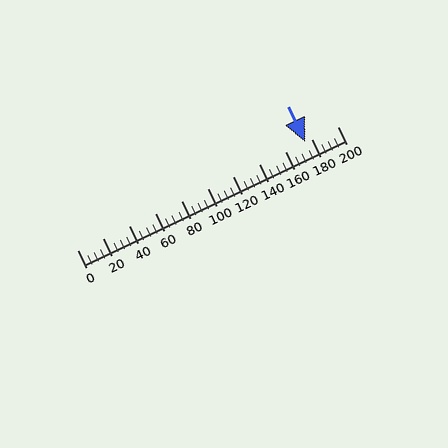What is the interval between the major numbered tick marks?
The major tick marks are spaced 20 units apart.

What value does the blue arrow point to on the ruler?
The blue arrow points to approximately 175.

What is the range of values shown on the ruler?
The ruler shows values from 0 to 200.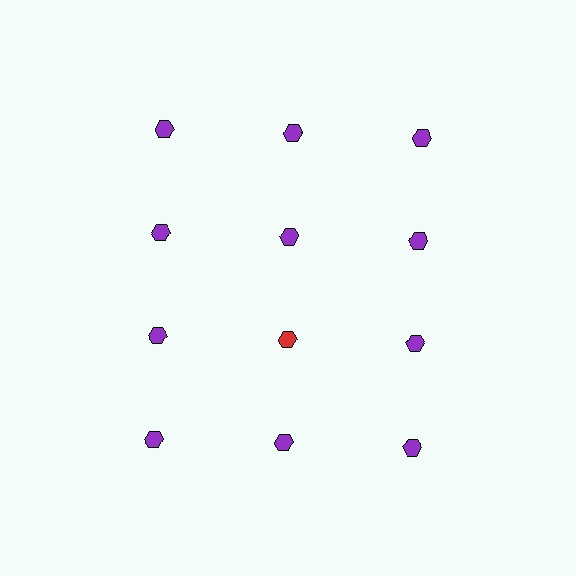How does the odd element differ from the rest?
It has a different color: red instead of purple.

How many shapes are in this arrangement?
There are 12 shapes arranged in a grid pattern.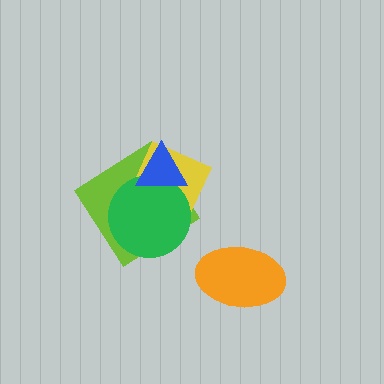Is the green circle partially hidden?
Yes, it is partially covered by another shape.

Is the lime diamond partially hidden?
Yes, it is partially covered by another shape.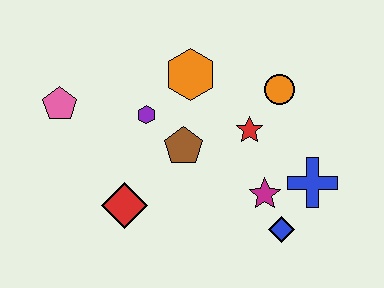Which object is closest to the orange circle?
The red star is closest to the orange circle.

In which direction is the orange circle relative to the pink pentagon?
The orange circle is to the right of the pink pentagon.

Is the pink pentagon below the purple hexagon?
No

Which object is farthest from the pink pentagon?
The blue cross is farthest from the pink pentagon.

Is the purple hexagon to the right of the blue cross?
No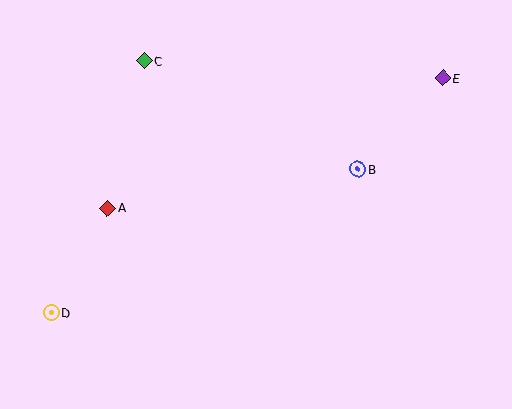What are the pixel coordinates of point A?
Point A is at (108, 208).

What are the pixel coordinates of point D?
Point D is at (51, 313).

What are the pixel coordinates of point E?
Point E is at (443, 78).